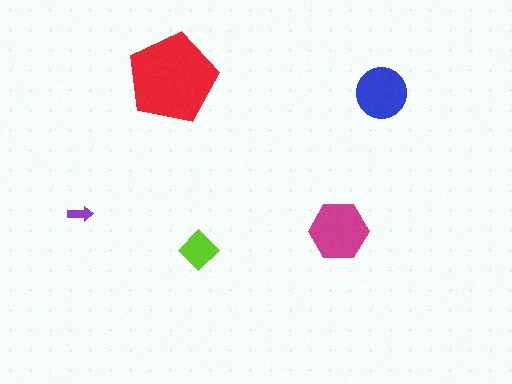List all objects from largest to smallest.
The red pentagon, the magenta hexagon, the blue circle, the lime diamond, the purple arrow.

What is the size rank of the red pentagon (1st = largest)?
1st.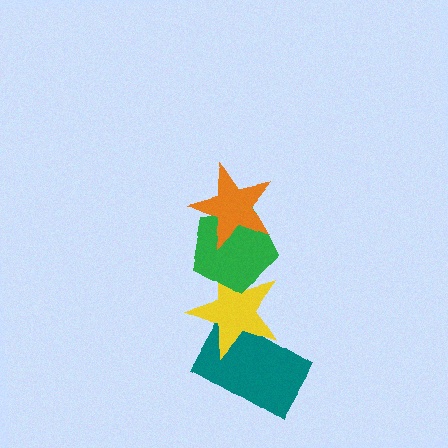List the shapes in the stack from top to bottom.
From top to bottom: the orange star, the green pentagon, the yellow star, the teal rectangle.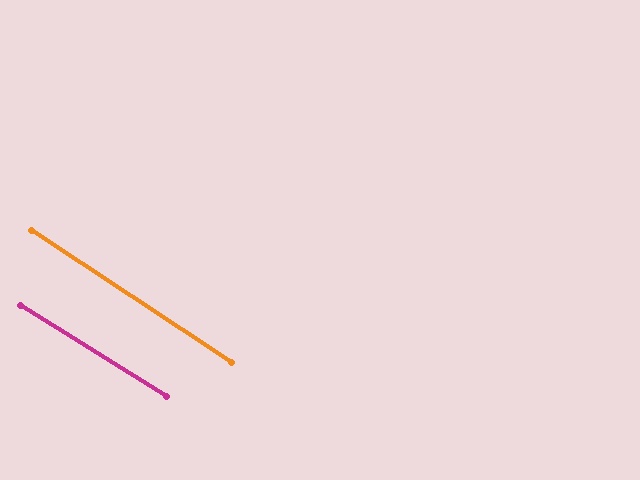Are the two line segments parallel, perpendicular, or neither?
Parallel — their directions differ by only 1.5°.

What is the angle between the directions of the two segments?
Approximately 1 degree.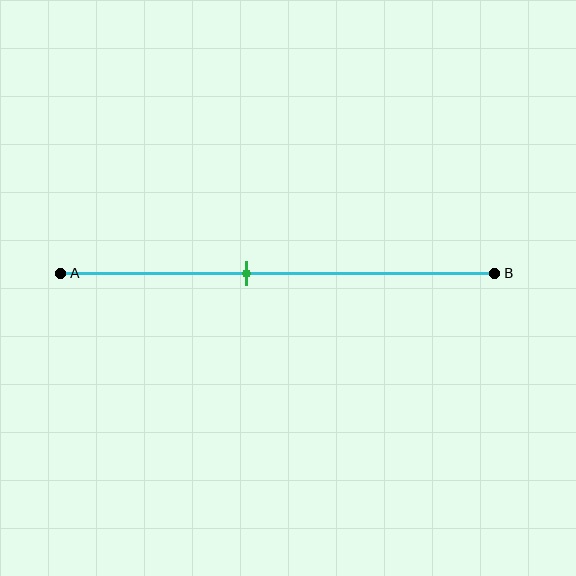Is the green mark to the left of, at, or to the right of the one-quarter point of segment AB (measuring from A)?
The green mark is to the right of the one-quarter point of segment AB.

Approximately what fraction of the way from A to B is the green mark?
The green mark is approximately 45% of the way from A to B.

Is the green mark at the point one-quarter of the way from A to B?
No, the mark is at about 45% from A, not at the 25% one-quarter point.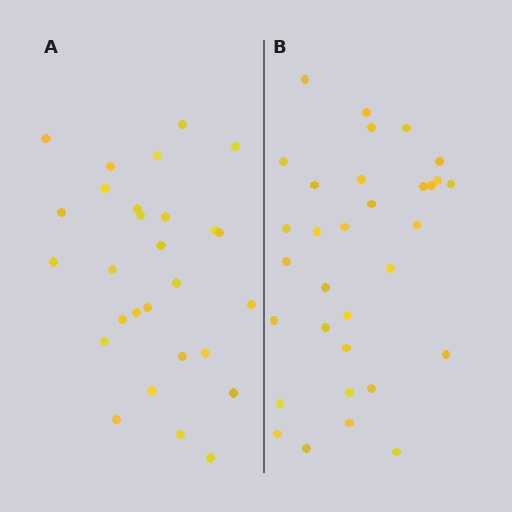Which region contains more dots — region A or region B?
Region B (the right region) has more dots.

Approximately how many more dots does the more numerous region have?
Region B has about 4 more dots than region A.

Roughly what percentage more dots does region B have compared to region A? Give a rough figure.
About 15% more.